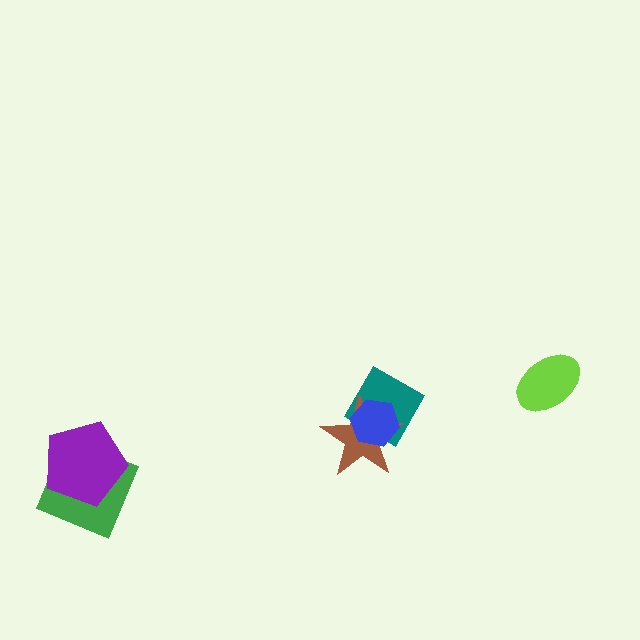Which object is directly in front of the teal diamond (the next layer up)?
The brown star is directly in front of the teal diamond.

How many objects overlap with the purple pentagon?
1 object overlaps with the purple pentagon.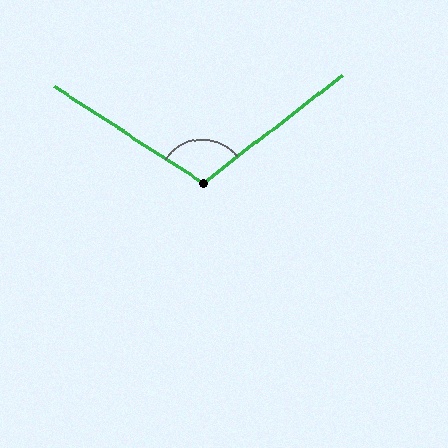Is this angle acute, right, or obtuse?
It is obtuse.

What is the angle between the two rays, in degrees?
Approximately 109 degrees.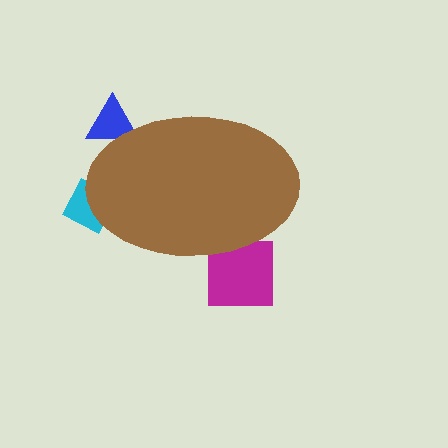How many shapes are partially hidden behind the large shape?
3 shapes are partially hidden.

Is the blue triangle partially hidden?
Yes, the blue triangle is partially hidden behind the brown ellipse.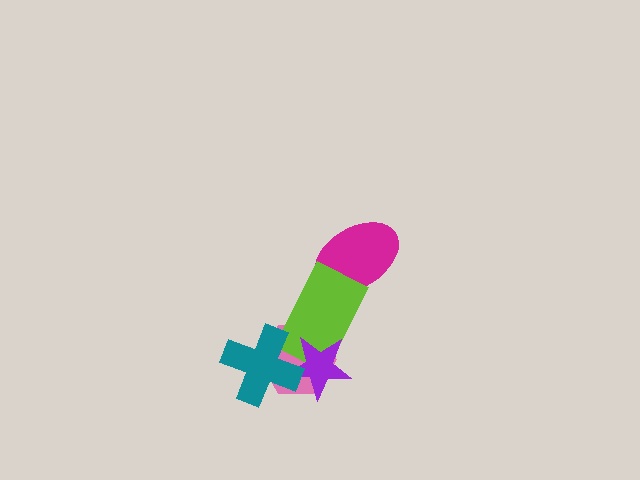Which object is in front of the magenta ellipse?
The lime rectangle is in front of the magenta ellipse.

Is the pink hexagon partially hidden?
Yes, it is partially covered by another shape.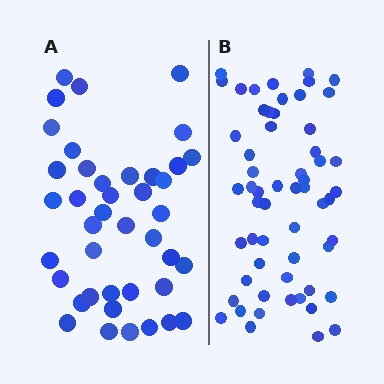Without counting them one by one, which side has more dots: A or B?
Region B (the right region) has more dots.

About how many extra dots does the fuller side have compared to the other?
Region B has approximately 15 more dots than region A.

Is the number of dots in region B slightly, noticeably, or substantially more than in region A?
Region B has noticeably more, but not dramatically so. The ratio is roughly 1.4 to 1.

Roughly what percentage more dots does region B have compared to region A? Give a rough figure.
About 40% more.